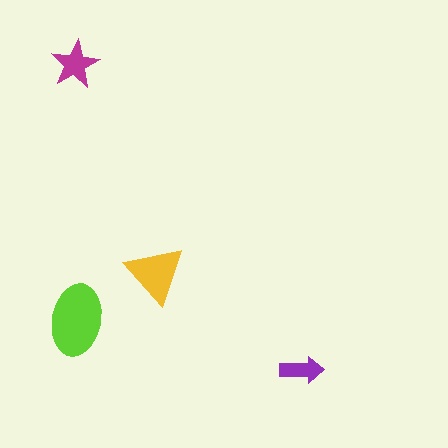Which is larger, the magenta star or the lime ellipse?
The lime ellipse.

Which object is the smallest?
The purple arrow.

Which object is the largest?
The lime ellipse.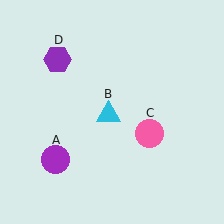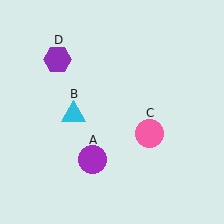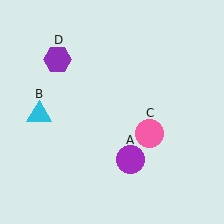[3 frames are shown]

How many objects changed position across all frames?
2 objects changed position: purple circle (object A), cyan triangle (object B).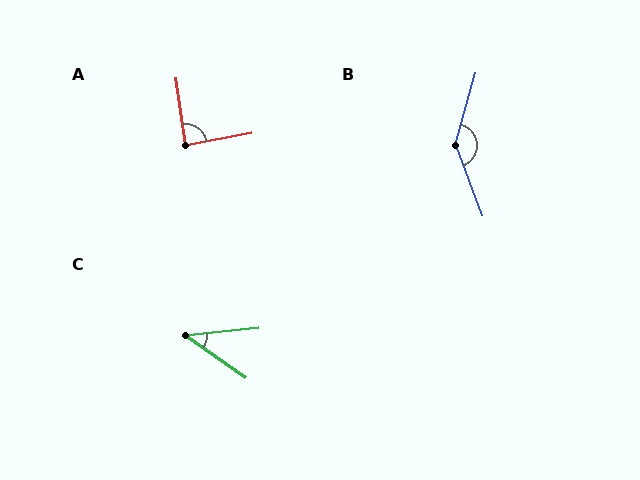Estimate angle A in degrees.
Approximately 88 degrees.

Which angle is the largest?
B, at approximately 144 degrees.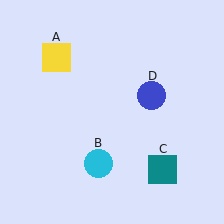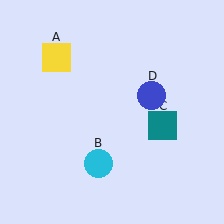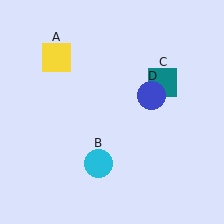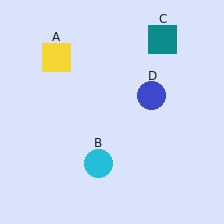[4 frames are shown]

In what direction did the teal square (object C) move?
The teal square (object C) moved up.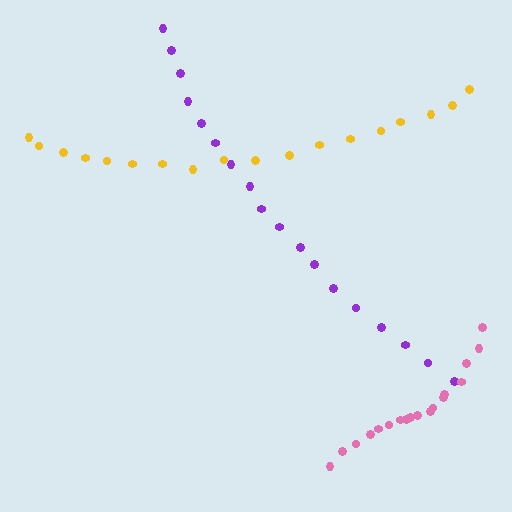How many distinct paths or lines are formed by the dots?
There are 3 distinct paths.